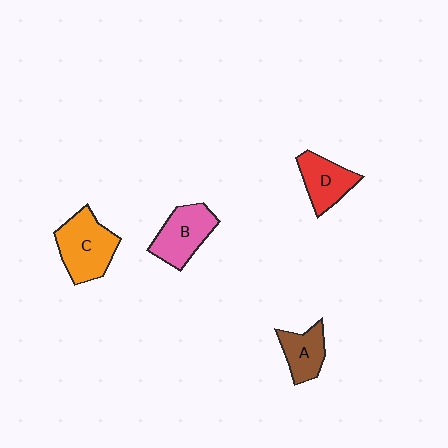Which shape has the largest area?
Shape C (orange).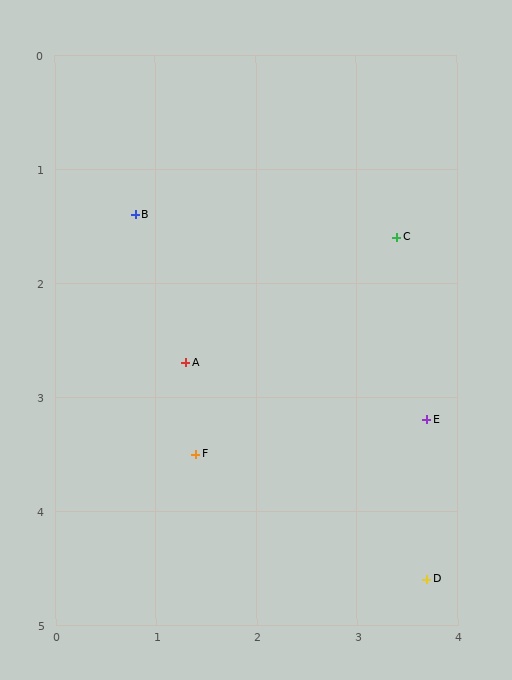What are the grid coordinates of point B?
Point B is at approximately (0.8, 1.4).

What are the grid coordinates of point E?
Point E is at approximately (3.7, 3.2).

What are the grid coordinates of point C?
Point C is at approximately (3.4, 1.6).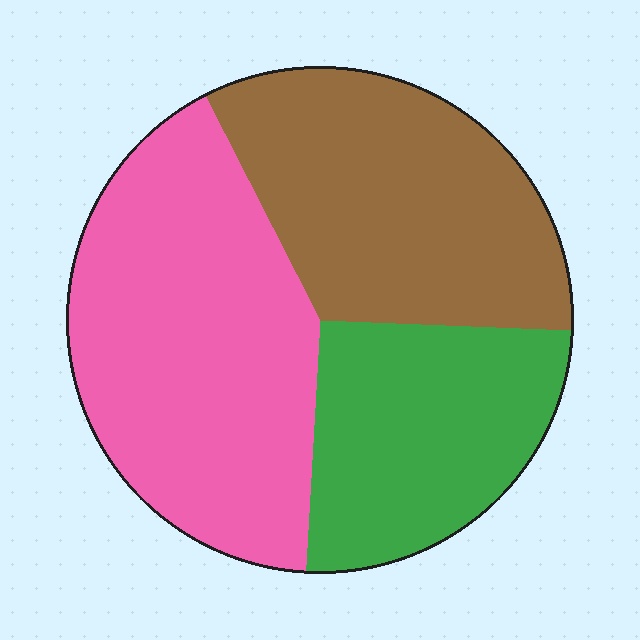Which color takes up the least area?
Green, at roughly 25%.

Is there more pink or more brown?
Pink.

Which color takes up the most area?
Pink, at roughly 40%.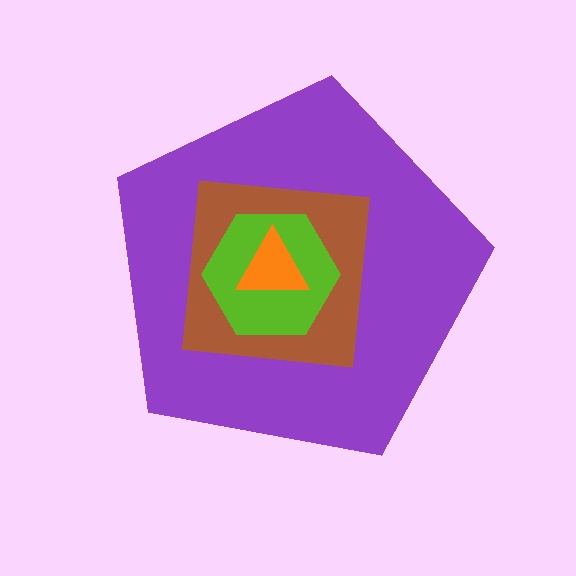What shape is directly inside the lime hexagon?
The orange triangle.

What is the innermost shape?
The orange triangle.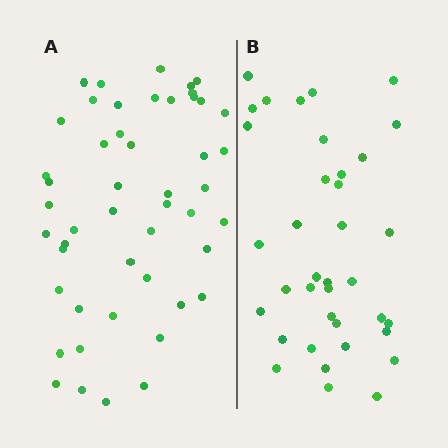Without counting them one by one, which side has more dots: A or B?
Region A (the left region) has more dots.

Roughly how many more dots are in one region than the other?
Region A has roughly 12 or so more dots than region B.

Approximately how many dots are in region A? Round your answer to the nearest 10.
About 50 dots. (The exact count is 49, which rounds to 50.)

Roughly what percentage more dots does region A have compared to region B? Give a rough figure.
About 30% more.